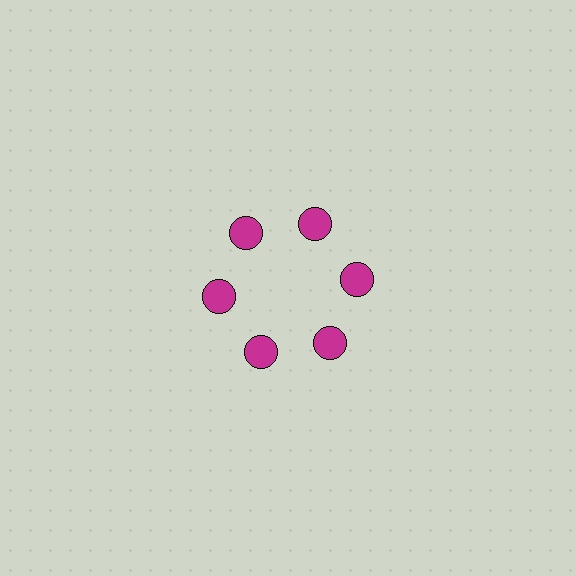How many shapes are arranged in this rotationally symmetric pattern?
There are 6 shapes, arranged in 6 groups of 1.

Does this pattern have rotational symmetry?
Yes, this pattern has 6-fold rotational symmetry. It looks the same after rotating 60 degrees around the center.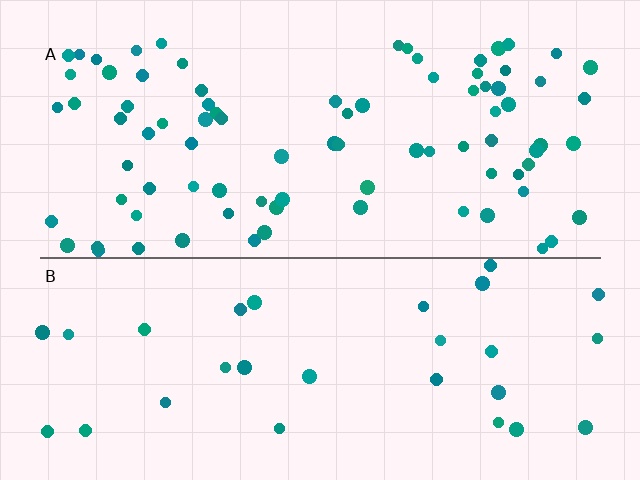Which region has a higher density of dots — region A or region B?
A (the top).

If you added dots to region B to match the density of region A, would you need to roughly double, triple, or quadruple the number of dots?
Approximately triple.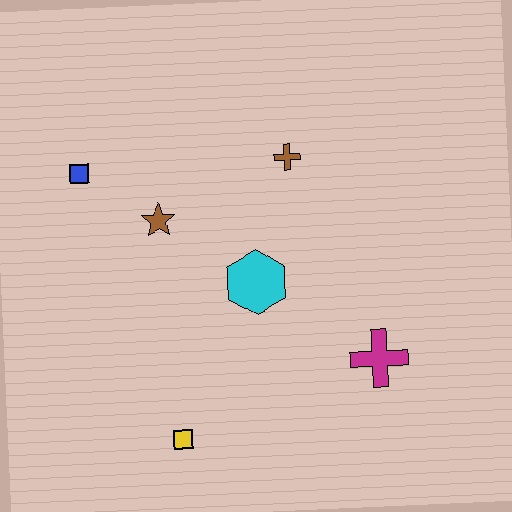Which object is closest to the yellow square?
The cyan hexagon is closest to the yellow square.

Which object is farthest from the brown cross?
The yellow square is farthest from the brown cross.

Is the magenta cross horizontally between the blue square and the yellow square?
No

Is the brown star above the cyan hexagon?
Yes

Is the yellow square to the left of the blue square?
No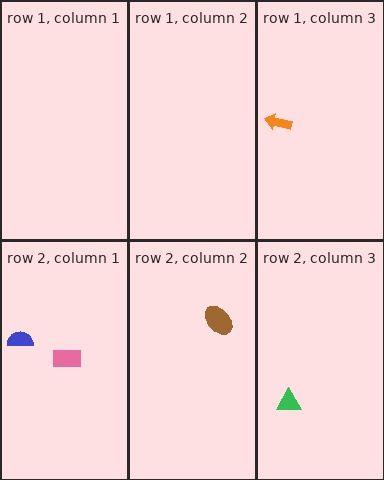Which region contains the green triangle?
The row 2, column 3 region.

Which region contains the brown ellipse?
The row 2, column 2 region.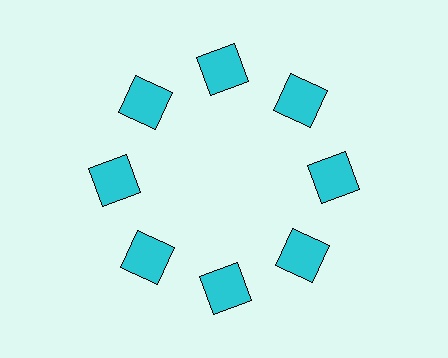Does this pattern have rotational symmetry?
Yes, this pattern has 8-fold rotational symmetry. It looks the same after rotating 45 degrees around the center.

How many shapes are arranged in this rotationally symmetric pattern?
There are 8 shapes, arranged in 8 groups of 1.